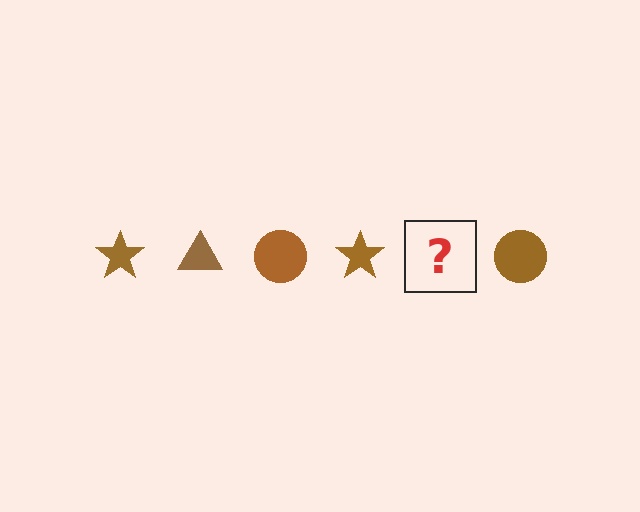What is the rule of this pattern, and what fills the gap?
The rule is that the pattern cycles through star, triangle, circle shapes in brown. The gap should be filled with a brown triangle.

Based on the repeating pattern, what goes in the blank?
The blank should be a brown triangle.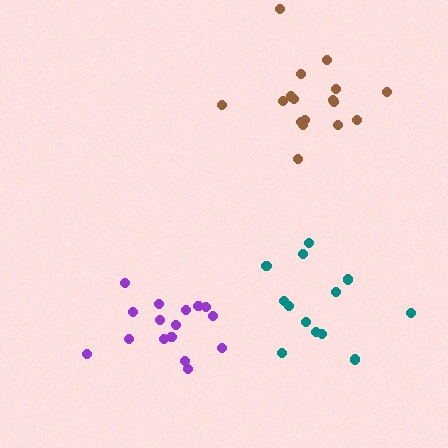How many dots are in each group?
Group 1: 16 dots, Group 2: 17 dots, Group 3: 13 dots (46 total).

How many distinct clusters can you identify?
There are 3 distinct clusters.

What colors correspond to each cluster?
The clusters are colored: purple, brown, teal.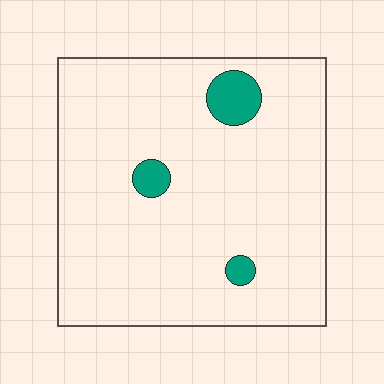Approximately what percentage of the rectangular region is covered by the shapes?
Approximately 5%.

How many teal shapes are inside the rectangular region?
3.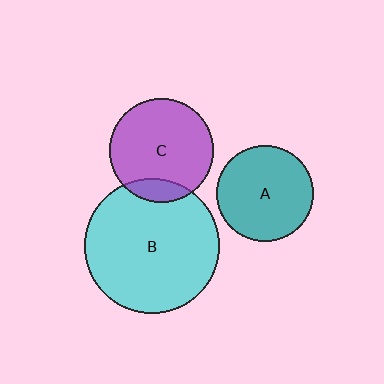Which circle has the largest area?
Circle B (cyan).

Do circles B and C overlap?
Yes.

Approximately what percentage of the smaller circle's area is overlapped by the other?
Approximately 15%.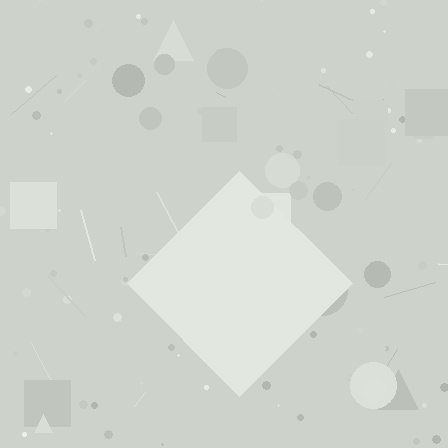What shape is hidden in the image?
A diamond is hidden in the image.